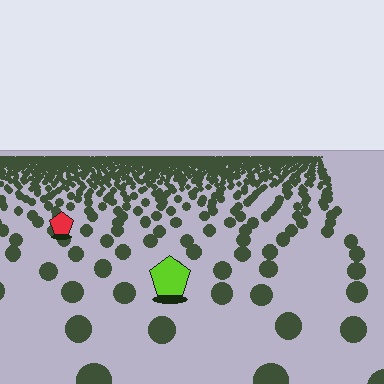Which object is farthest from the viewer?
The red pentagon is farthest from the viewer. It appears smaller and the ground texture around it is denser.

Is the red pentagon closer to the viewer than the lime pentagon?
No. The lime pentagon is closer — you can tell from the texture gradient: the ground texture is coarser near it.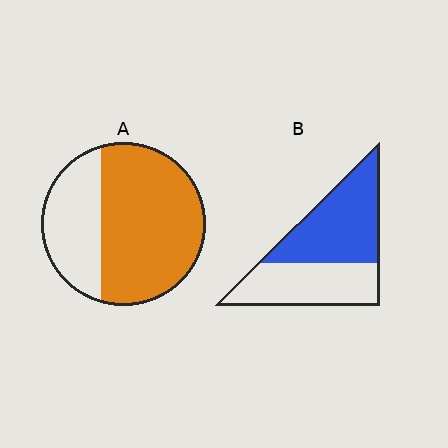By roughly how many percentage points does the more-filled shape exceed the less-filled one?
By roughly 15 percentage points (A over B).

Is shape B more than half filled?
Yes.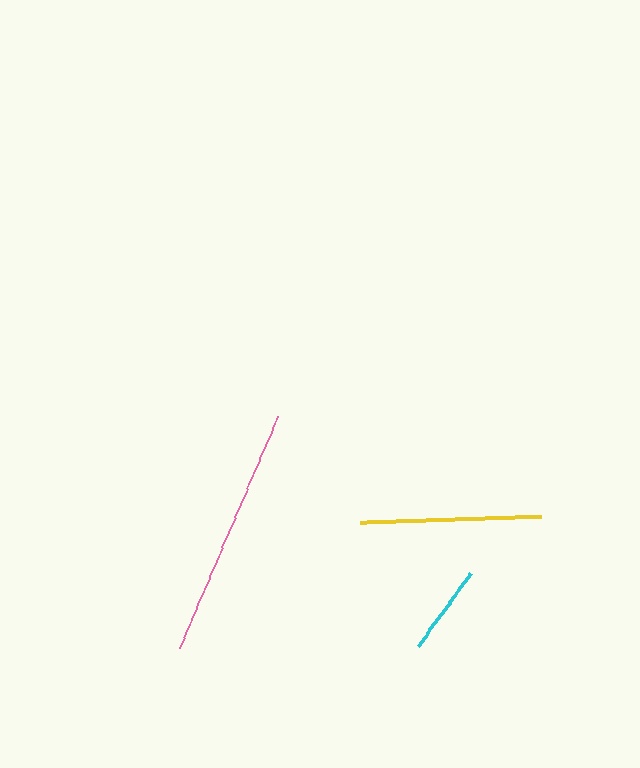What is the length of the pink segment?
The pink segment is approximately 251 pixels long.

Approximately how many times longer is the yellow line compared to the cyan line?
The yellow line is approximately 2.0 times the length of the cyan line.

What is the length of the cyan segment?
The cyan segment is approximately 89 pixels long.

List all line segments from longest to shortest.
From longest to shortest: pink, yellow, cyan.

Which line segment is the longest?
The pink line is the longest at approximately 251 pixels.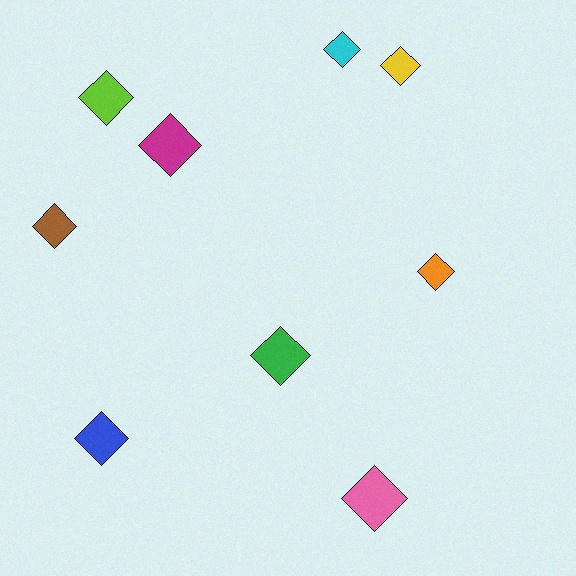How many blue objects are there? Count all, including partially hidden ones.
There is 1 blue object.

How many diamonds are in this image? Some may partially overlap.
There are 9 diamonds.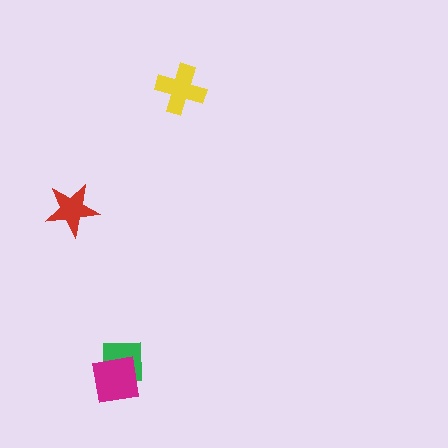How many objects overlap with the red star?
0 objects overlap with the red star.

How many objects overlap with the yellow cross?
0 objects overlap with the yellow cross.